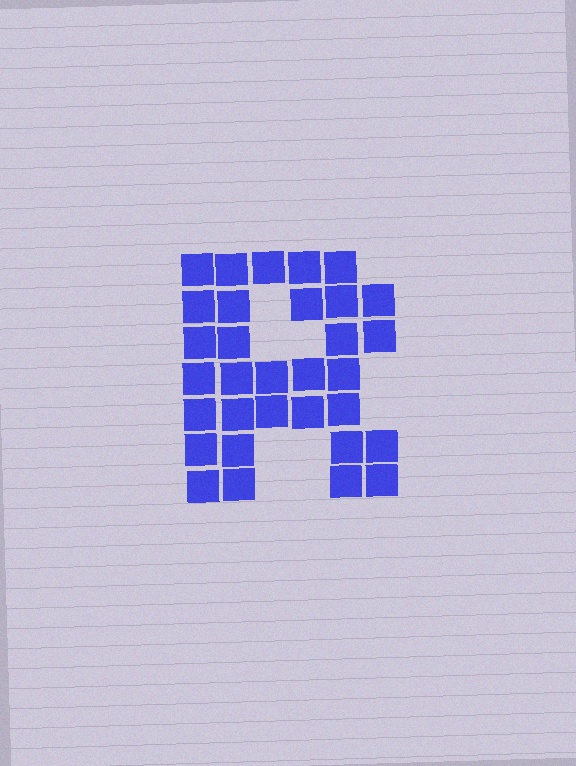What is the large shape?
The large shape is the letter R.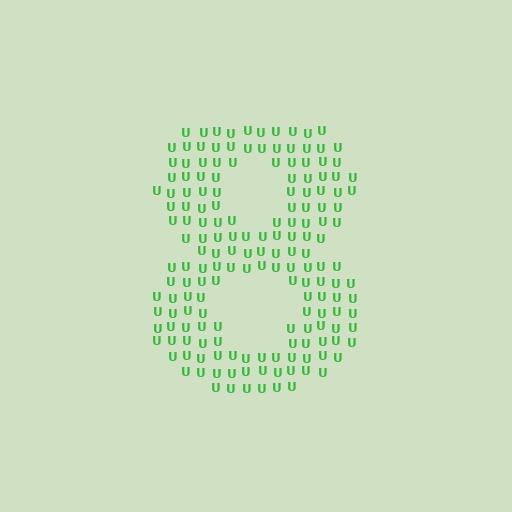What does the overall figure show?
The overall figure shows the digit 8.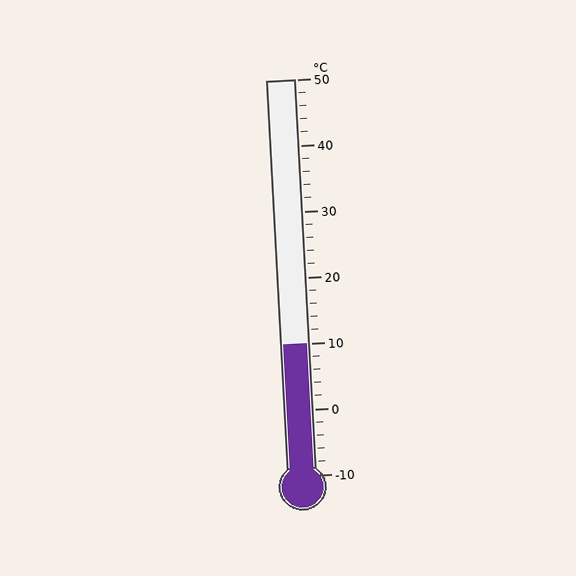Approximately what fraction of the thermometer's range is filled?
The thermometer is filled to approximately 35% of its range.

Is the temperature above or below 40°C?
The temperature is below 40°C.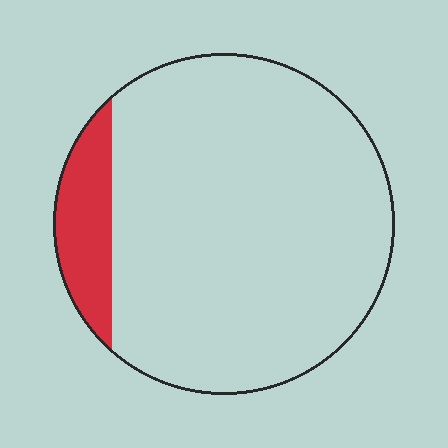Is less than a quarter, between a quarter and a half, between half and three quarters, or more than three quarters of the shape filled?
Less than a quarter.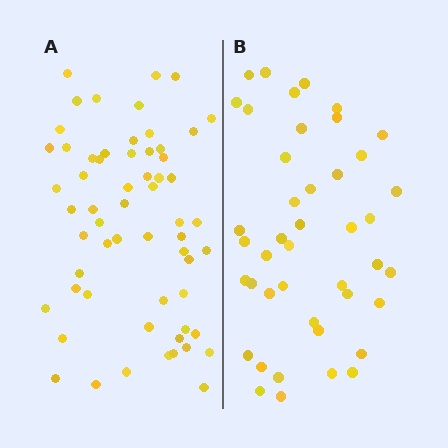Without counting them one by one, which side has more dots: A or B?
Region A (the left region) has more dots.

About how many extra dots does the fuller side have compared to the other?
Region A has approximately 15 more dots than region B.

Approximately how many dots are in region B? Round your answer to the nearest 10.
About 40 dots. (The exact count is 43, which rounds to 40.)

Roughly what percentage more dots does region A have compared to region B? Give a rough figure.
About 40% more.